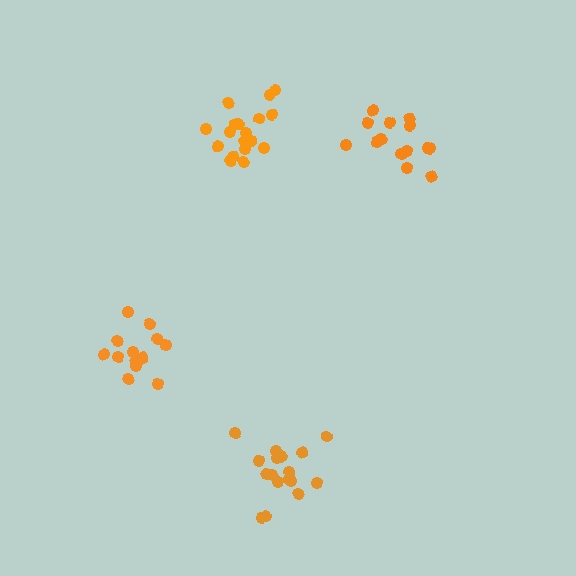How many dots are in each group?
Group 1: 14 dots, Group 2: 18 dots, Group 3: 14 dots, Group 4: 17 dots (63 total).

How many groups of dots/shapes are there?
There are 4 groups.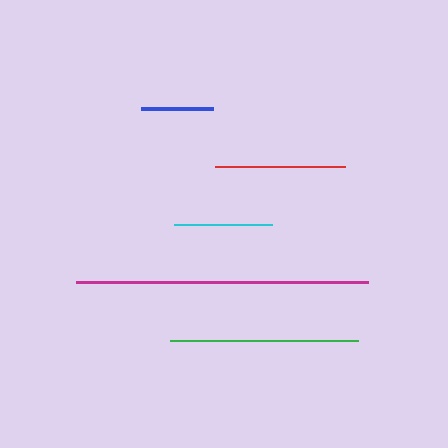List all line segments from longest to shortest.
From longest to shortest: magenta, green, red, cyan, blue.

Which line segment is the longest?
The magenta line is the longest at approximately 292 pixels.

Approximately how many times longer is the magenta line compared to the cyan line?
The magenta line is approximately 3.0 times the length of the cyan line.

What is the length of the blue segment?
The blue segment is approximately 71 pixels long.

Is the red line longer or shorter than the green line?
The green line is longer than the red line.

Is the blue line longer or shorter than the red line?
The red line is longer than the blue line.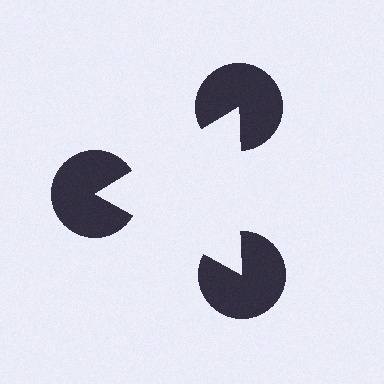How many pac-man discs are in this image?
There are 3 — one at each vertex of the illusory triangle.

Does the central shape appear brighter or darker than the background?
It typically appears slightly brighter than the background, even though no actual brightness change is drawn.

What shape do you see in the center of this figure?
An illusory triangle — its edges are inferred from the aligned wedge cuts in the pac-man discs, not physically drawn.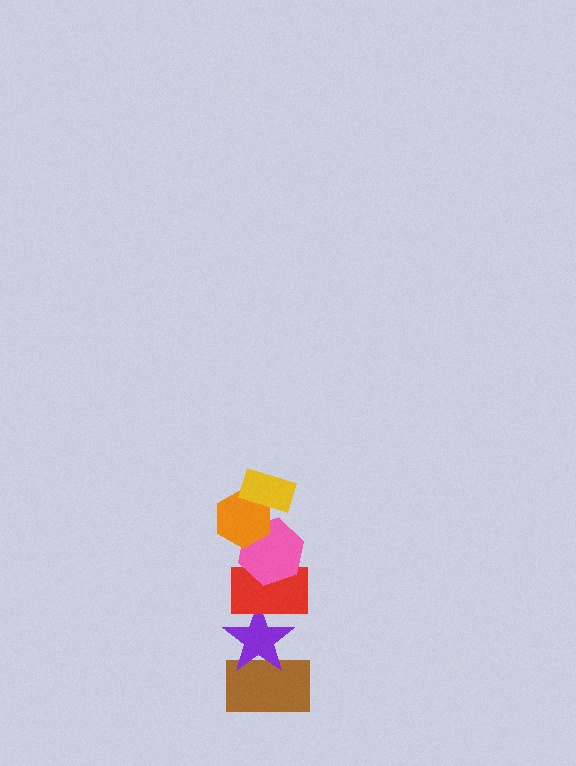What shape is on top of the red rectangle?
The pink hexagon is on top of the red rectangle.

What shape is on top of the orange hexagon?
The yellow rectangle is on top of the orange hexagon.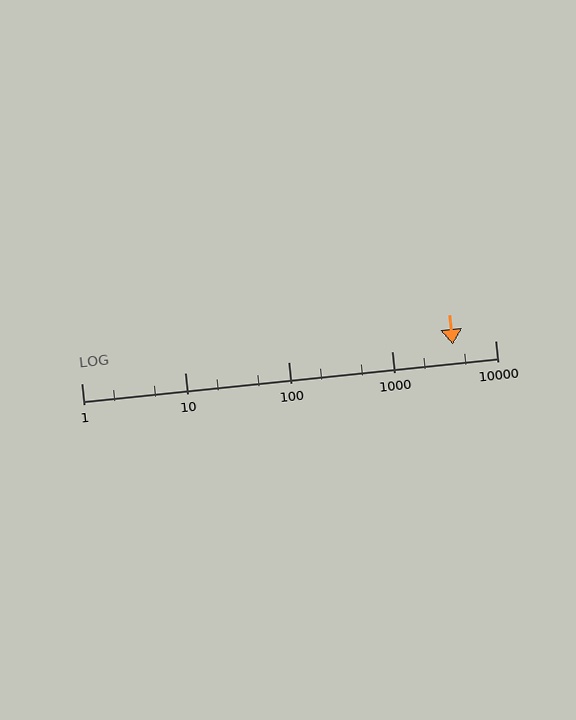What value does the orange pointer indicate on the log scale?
The pointer indicates approximately 3900.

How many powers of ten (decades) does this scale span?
The scale spans 4 decades, from 1 to 10000.